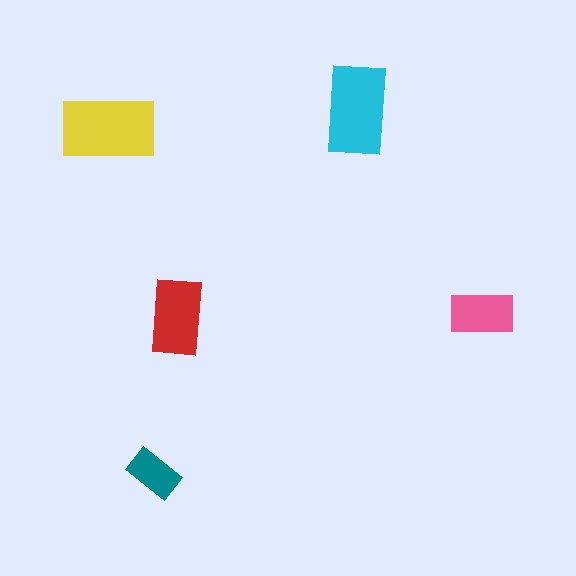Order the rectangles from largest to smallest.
the yellow one, the cyan one, the red one, the pink one, the teal one.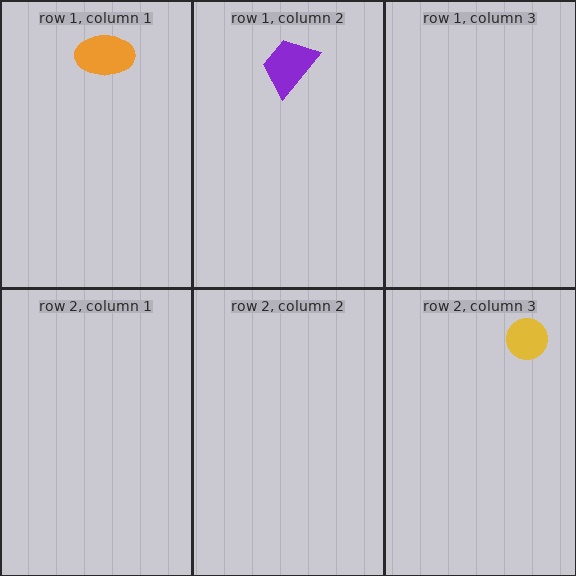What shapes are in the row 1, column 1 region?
The orange ellipse.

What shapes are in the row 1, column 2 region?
The purple trapezoid.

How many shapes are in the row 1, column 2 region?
1.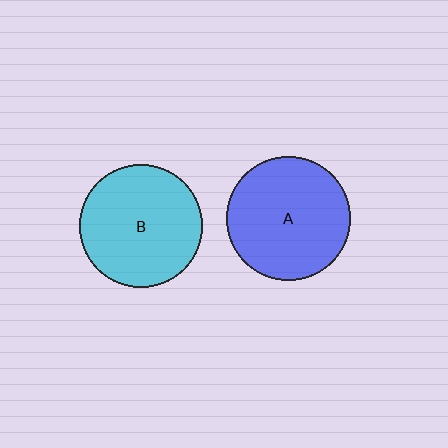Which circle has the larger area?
Circle A (blue).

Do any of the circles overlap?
No, none of the circles overlap.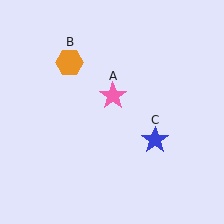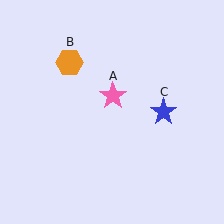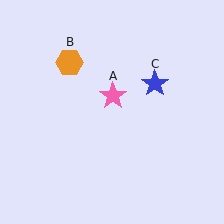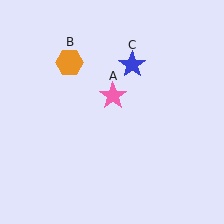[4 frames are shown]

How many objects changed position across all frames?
1 object changed position: blue star (object C).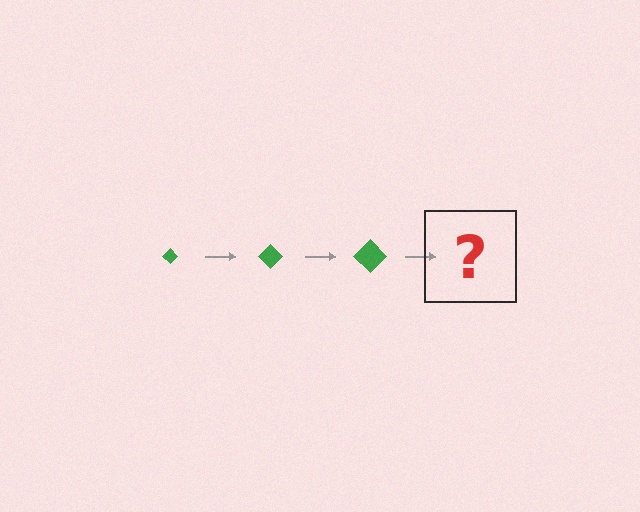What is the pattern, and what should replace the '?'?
The pattern is that the diamond gets progressively larger each step. The '?' should be a green diamond, larger than the previous one.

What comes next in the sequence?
The next element should be a green diamond, larger than the previous one.